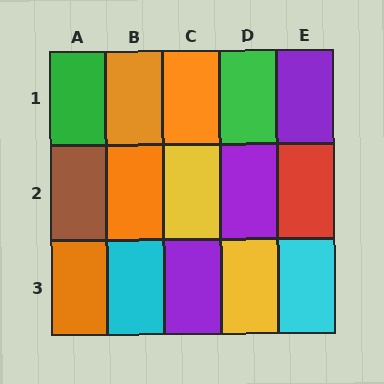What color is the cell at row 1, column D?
Green.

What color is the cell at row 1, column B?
Orange.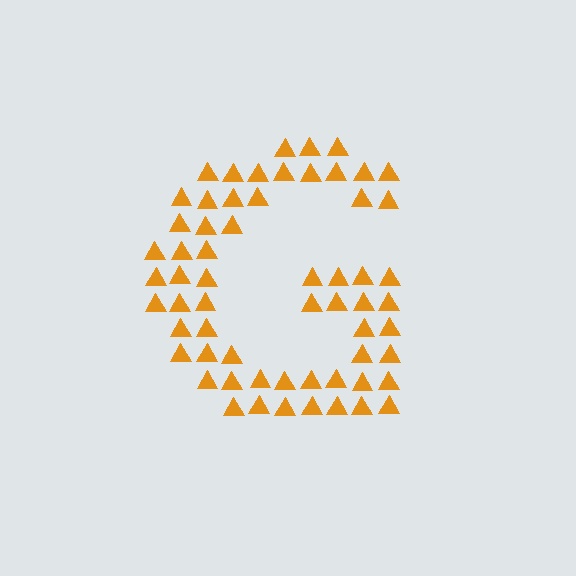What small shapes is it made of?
It is made of small triangles.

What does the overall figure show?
The overall figure shows the letter G.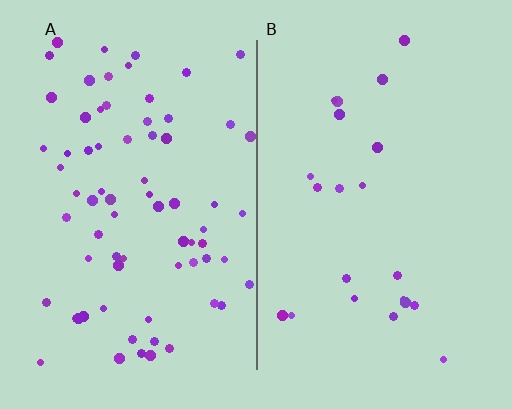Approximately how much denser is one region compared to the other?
Approximately 3.3× — region A over region B.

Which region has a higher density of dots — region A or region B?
A (the left).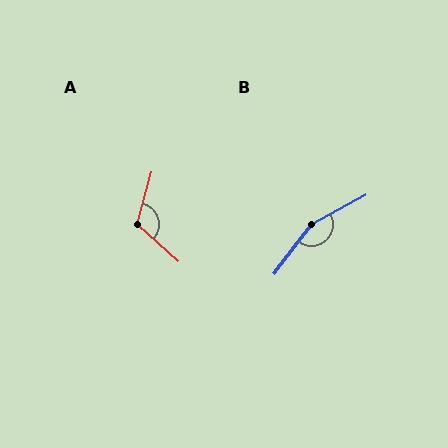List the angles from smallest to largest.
A (118°), B (155°).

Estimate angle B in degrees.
Approximately 155 degrees.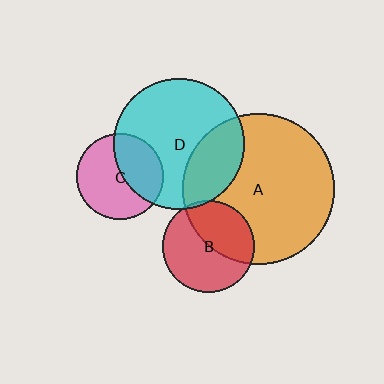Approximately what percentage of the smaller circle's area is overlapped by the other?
Approximately 5%.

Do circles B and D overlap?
Yes.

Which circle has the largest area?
Circle A (orange).